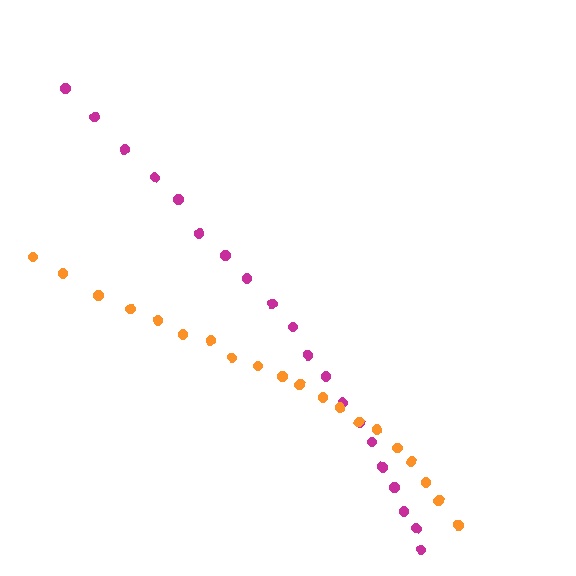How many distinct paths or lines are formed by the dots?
There are 2 distinct paths.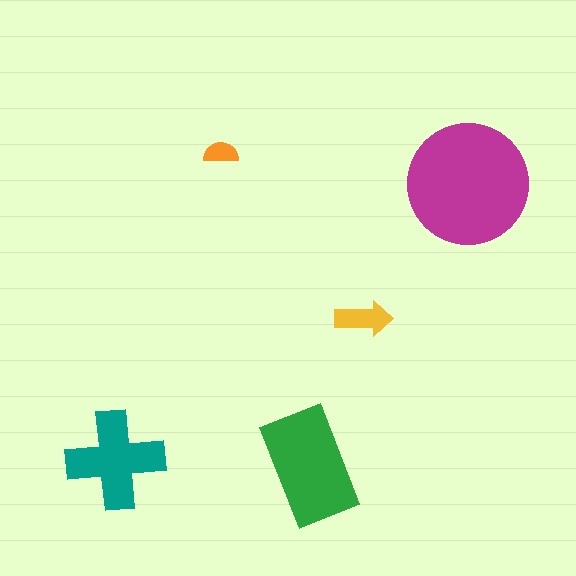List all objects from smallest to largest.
The orange semicircle, the yellow arrow, the teal cross, the green rectangle, the magenta circle.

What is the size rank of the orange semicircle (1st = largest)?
5th.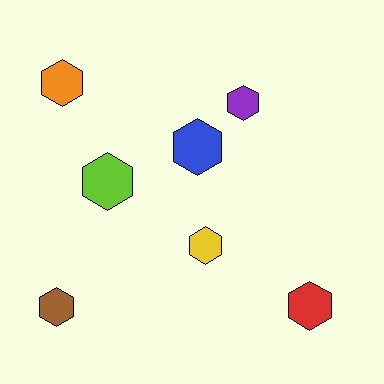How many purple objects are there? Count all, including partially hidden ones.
There is 1 purple object.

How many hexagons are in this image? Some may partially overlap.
There are 7 hexagons.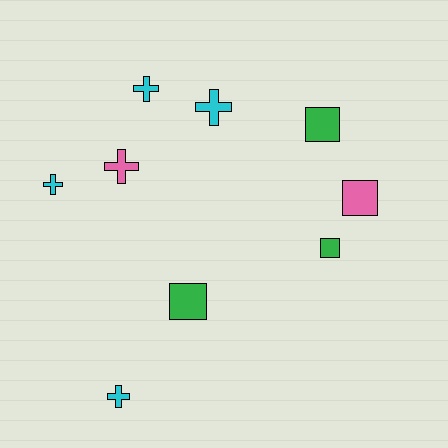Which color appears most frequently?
Cyan, with 4 objects.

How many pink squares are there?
There is 1 pink square.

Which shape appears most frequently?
Cross, with 5 objects.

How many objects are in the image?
There are 9 objects.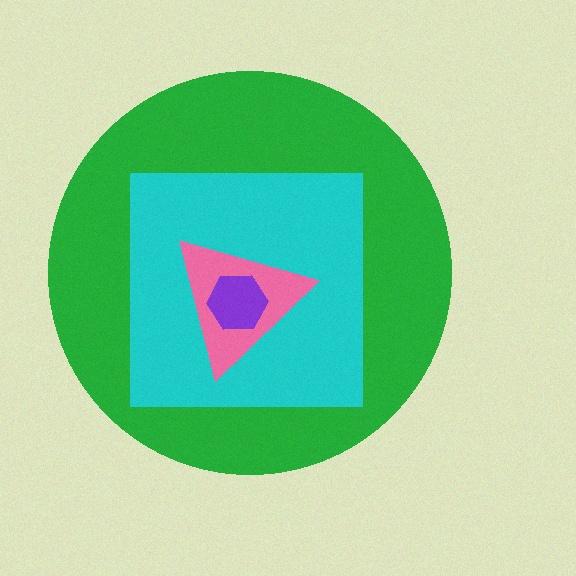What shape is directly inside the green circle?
The cyan square.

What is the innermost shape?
The purple hexagon.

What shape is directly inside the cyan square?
The pink triangle.